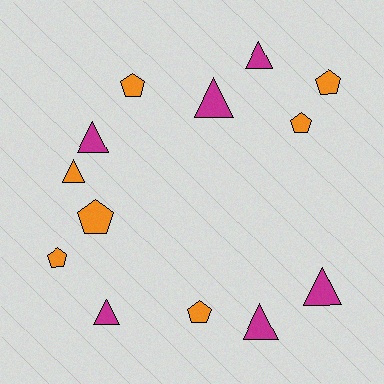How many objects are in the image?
There are 13 objects.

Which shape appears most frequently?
Triangle, with 7 objects.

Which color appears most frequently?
Orange, with 7 objects.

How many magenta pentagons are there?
There are no magenta pentagons.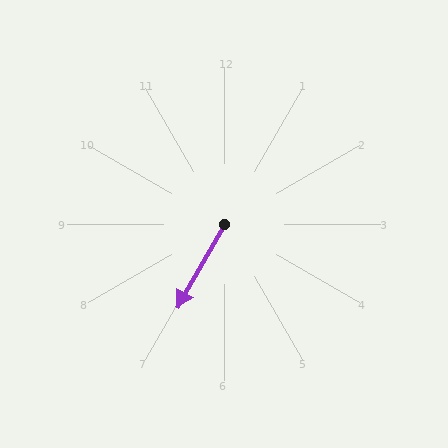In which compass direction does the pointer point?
Southwest.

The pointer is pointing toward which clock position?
Roughly 7 o'clock.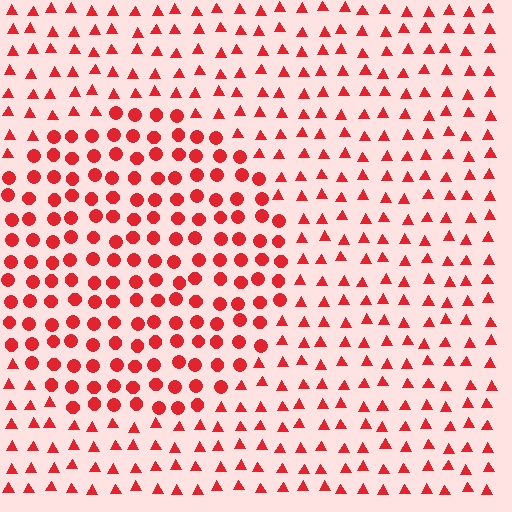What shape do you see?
I see a circle.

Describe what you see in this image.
The image is filled with small red elements arranged in a uniform grid. A circle-shaped region contains circles, while the surrounding area contains triangles. The boundary is defined purely by the change in element shape.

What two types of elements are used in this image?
The image uses circles inside the circle region and triangles outside it.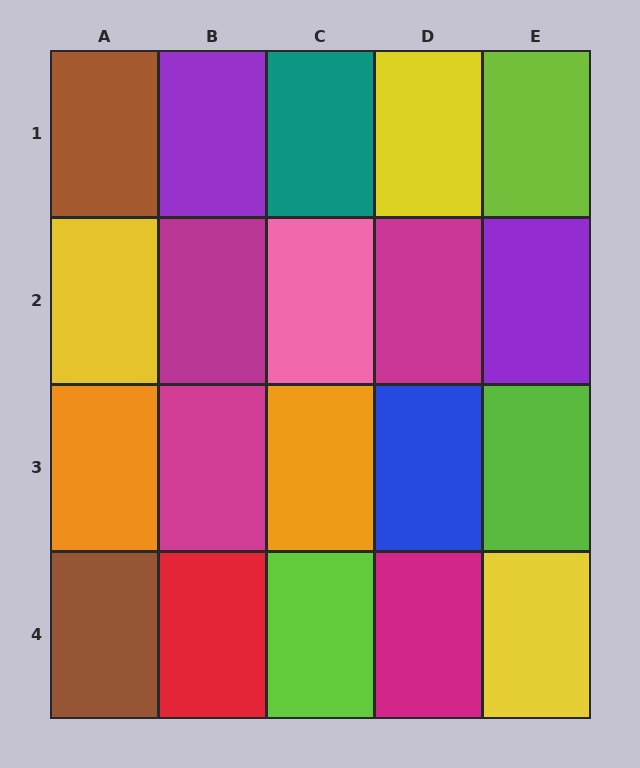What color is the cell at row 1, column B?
Purple.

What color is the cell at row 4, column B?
Red.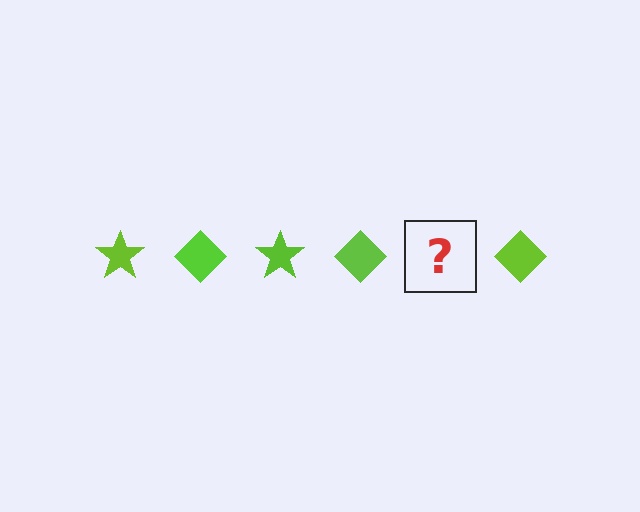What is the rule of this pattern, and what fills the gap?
The rule is that the pattern cycles through star, diamond shapes in lime. The gap should be filled with a lime star.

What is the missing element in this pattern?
The missing element is a lime star.